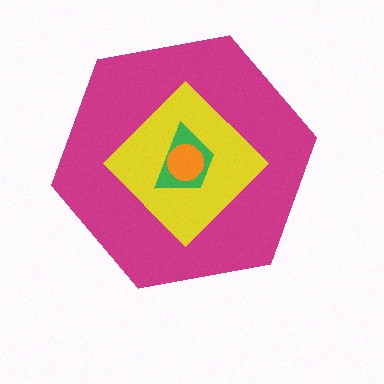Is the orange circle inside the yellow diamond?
Yes.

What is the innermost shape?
The orange circle.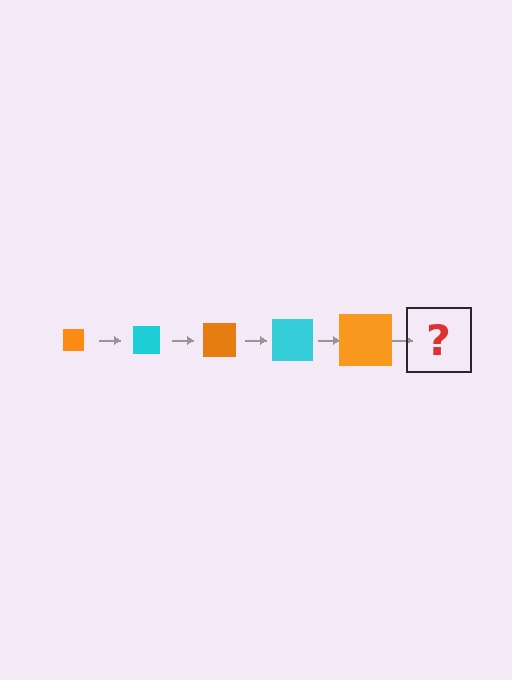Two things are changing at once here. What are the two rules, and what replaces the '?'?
The two rules are that the square grows larger each step and the color cycles through orange and cyan. The '?' should be a cyan square, larger than the previous one.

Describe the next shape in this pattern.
It should be a cyan square, larger than the previous one.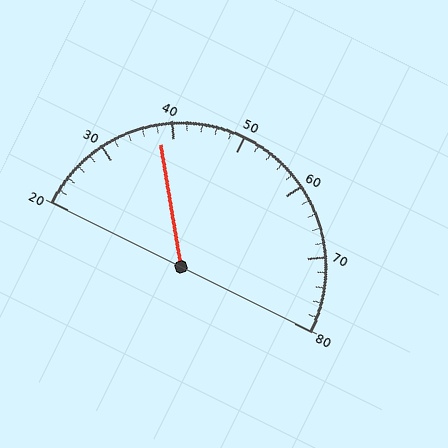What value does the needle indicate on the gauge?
The needle indicates approximately 38.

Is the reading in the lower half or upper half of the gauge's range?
The reading is in the lower half of the range (20 to 80).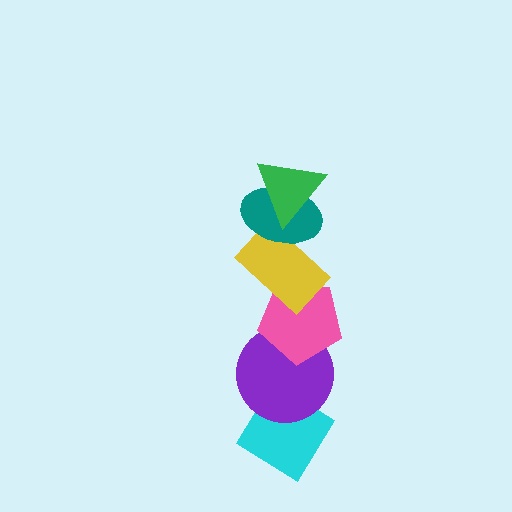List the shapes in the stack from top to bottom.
From top to bottom: the green triangle, the teal ellipse, the yellow rectangle, the pink pentagon, the purple circle, the cyan diamond.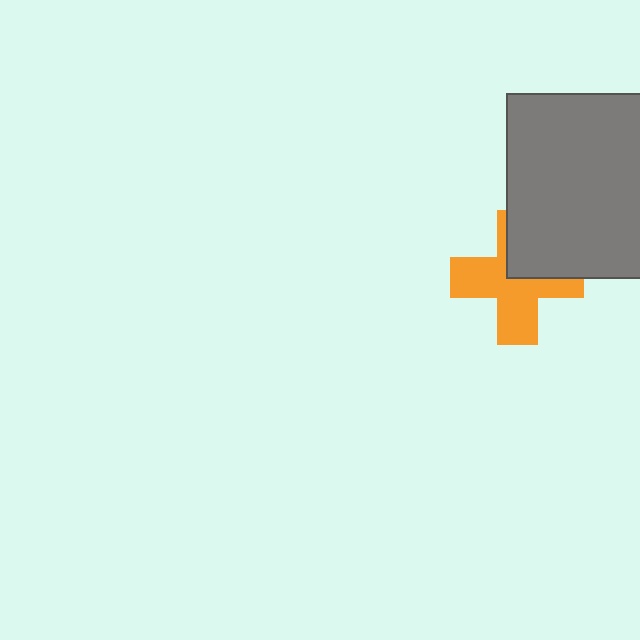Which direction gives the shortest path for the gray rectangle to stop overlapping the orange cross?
Moving toward the upper-right gives the shortest separation.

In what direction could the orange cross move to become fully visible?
The orange cross could move toward the lower-left. That would shift it out from behind the gray rectangle entirely.